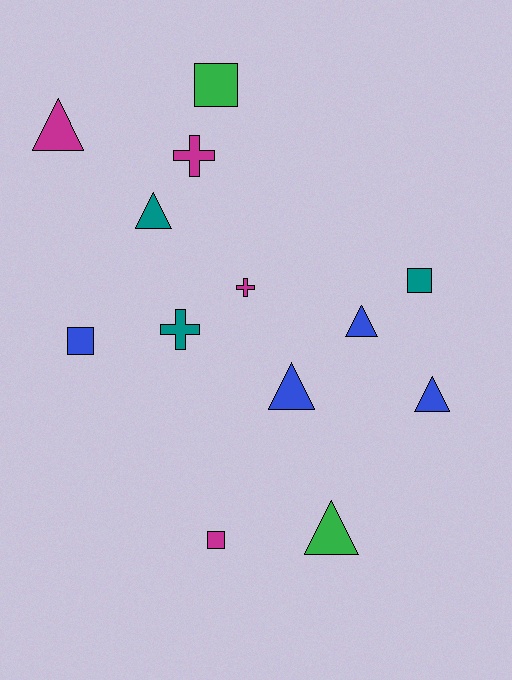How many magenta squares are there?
There is 1 magenta square.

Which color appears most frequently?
Blue, with 4 objects.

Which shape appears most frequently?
Triangle, with 6 objects.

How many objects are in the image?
There are 13 objects.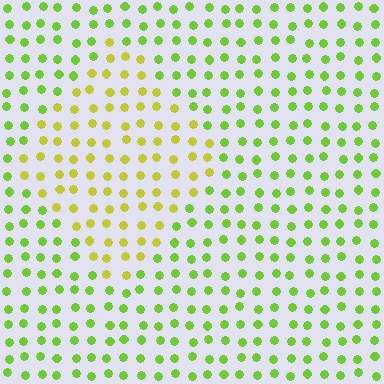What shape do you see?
I see a diamond.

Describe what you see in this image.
The image is filled with small lime elements in a uniform arrangement. A diamond-shaped region is visible where the elements are tinted to a slightly different hue, forming a subtle color boundary.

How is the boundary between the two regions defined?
The boundary is defined purely by a slight shift in hue (about 34 degrees). Spacing, size, and orientation are identical on both sides.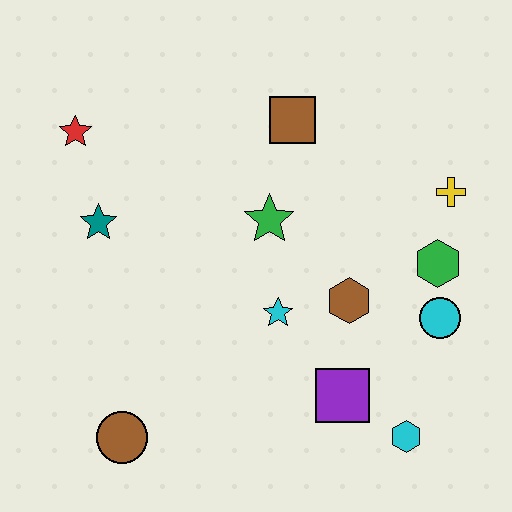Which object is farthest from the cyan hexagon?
The red star is farthest from the cyan hexagon.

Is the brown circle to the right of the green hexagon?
No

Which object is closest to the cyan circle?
The green hexagon is closest to the cyan circle.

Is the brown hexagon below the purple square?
No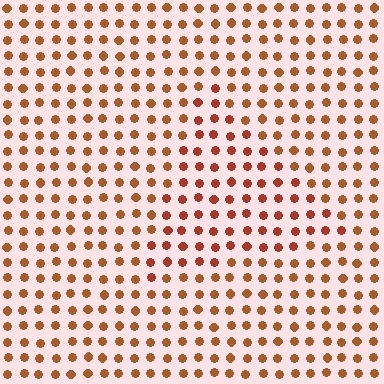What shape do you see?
I see a triangle.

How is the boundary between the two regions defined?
The boundary is defined purely by a slight shift in hue (about 18 degrees). Spacing, size, and orientation are identical on both sides.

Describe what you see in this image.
The image is filled with small brown elements in a uniform arrangement. A triangle-shaped region is visible where the elements are tinted to a slightly different hue, forming a subtle color boundary.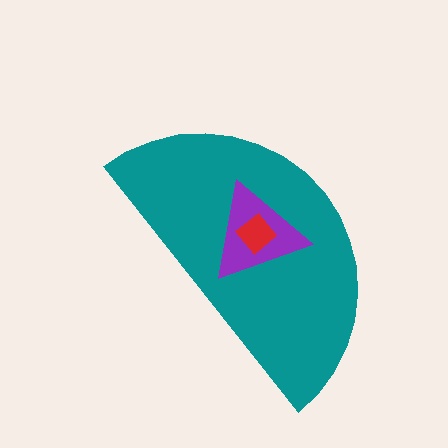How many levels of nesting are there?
3.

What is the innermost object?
The red diamond.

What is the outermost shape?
The teal semicircle.